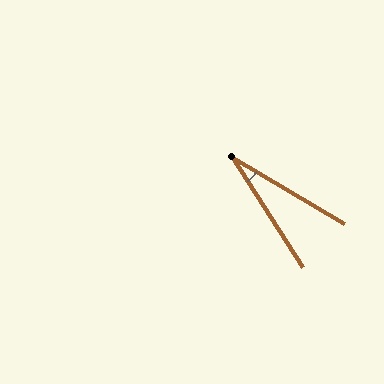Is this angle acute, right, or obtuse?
It is acute.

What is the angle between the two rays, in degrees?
Approximately 27 degrees.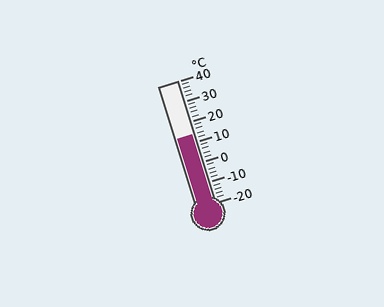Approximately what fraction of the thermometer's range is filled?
The thermometer is filled to approximately 55% of its range.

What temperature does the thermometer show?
The thermometer shows approximately 14°C.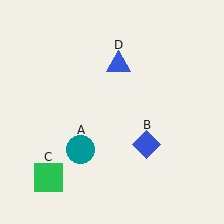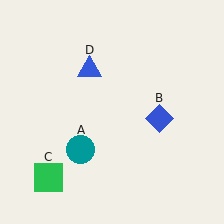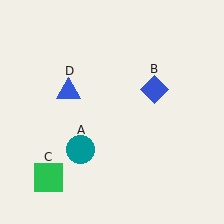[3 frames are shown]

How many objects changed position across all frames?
2 objects changed position: blue diamond (object B), blue triangle (object D).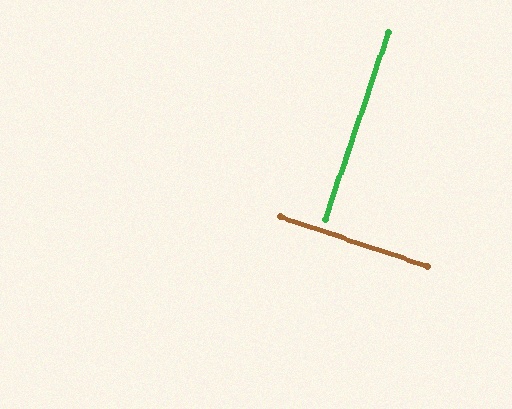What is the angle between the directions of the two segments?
Approximately 90 degrees.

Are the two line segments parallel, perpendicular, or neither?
Perpendicular — they meet at approximately 90°.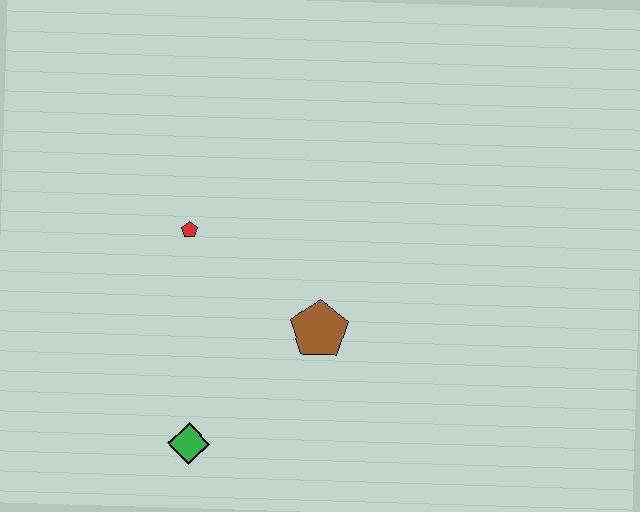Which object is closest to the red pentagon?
The brown pentagon is closest to the red pentagon.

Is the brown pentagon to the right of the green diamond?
Yes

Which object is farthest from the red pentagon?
The green diamond is farthest from the red pentagon.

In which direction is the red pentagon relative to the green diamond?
The red pentagon is above the green diamond.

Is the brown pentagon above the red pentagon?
No